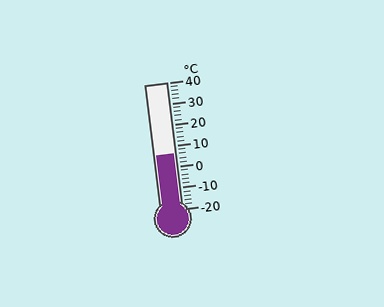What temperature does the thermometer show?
The thermometer shows approximately 6°C.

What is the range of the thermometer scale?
The thermometer scale ranges from -20°C to 40°C.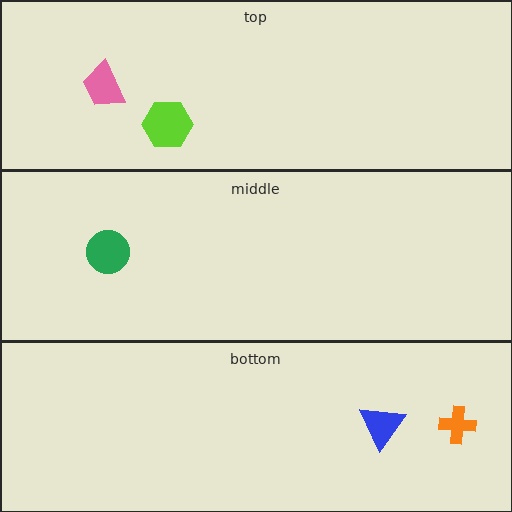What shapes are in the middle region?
The green circle.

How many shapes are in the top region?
2.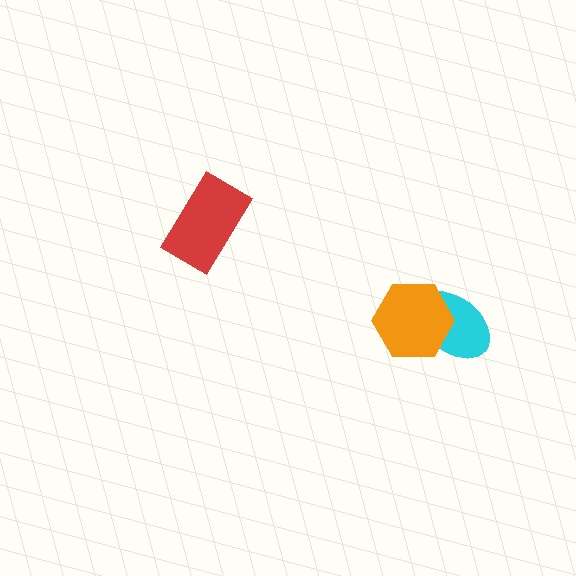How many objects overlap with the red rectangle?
0 objects overlap with the red rectangle.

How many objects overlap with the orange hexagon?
1 object overlaps with the orange hexagon.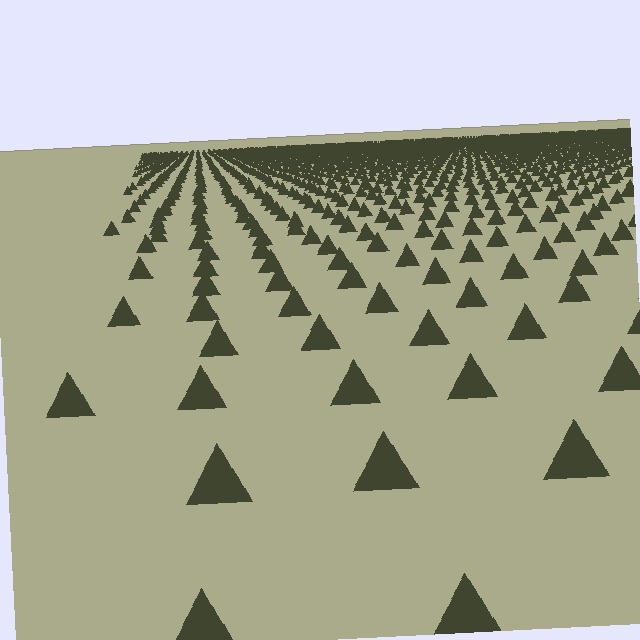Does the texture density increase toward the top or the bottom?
Density increases toward the top.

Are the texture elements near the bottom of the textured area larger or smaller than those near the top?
Larger. Near the bottom, elements are closer to the viewer and appear at a bigger on-screen size.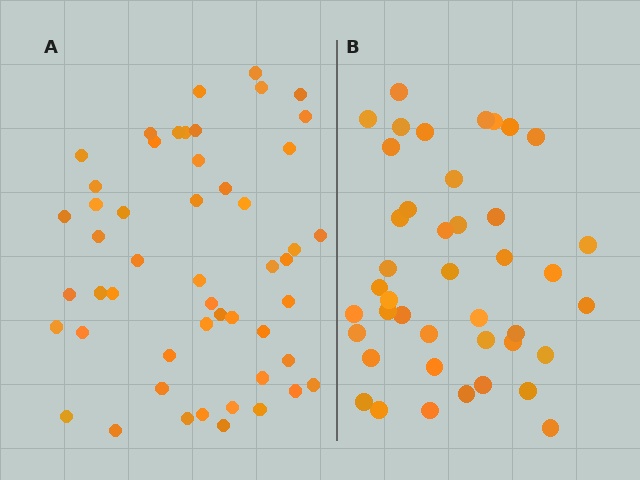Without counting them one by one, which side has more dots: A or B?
Region A (the left region) has more dots.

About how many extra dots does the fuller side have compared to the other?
Region A has roughly 8 or so more dots than region B.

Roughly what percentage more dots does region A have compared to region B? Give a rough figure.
About 20% more.